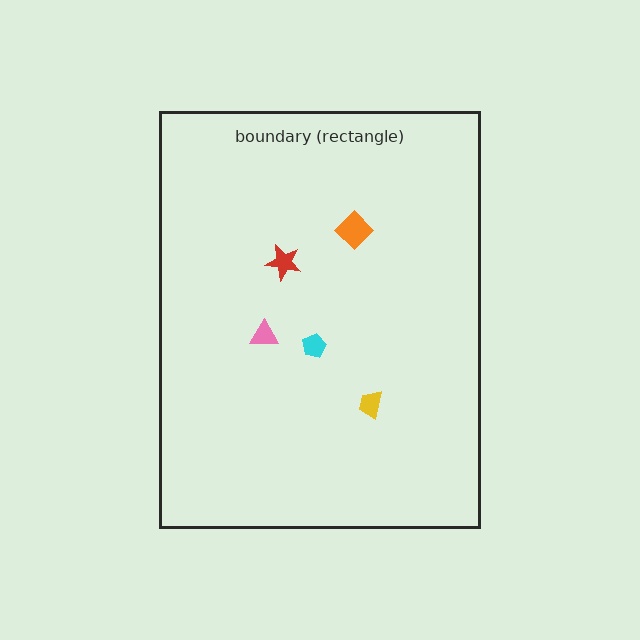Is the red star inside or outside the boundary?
Inside.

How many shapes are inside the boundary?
5 inside, 0 outside.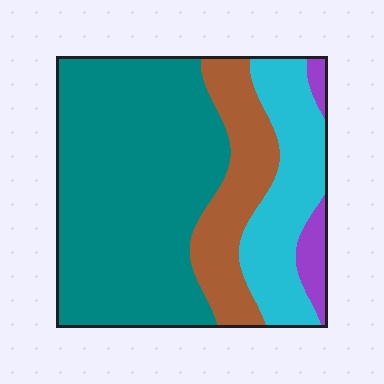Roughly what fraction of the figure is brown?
Brown takes up about one sixth (1/6) of the figure.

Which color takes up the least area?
Purple, at roughly 5%.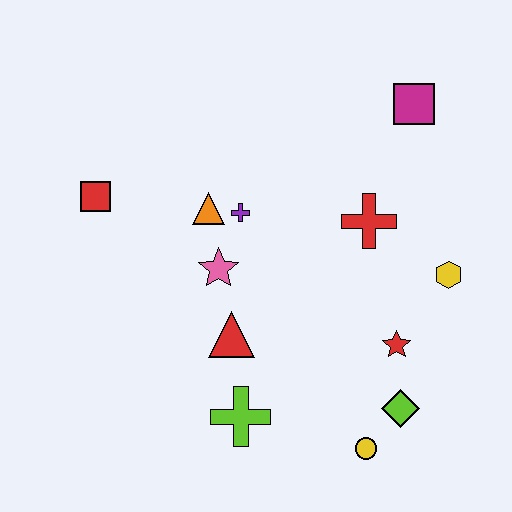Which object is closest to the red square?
The orange triangle is closest to the red square.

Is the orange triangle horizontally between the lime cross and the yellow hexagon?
No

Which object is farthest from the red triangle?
The magenta square is farthest from the red triangle.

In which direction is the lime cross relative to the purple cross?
The lime cross is below the purple cross.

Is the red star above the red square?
No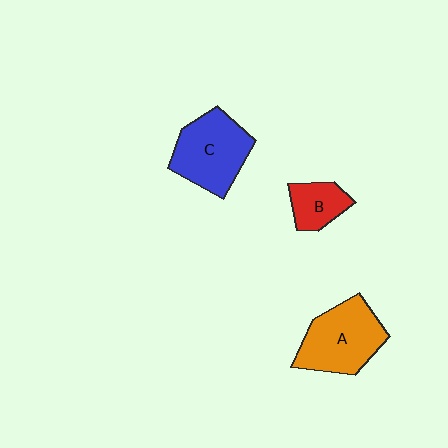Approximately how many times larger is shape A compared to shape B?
Approximately 2.0 times.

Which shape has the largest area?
Shape A (orange).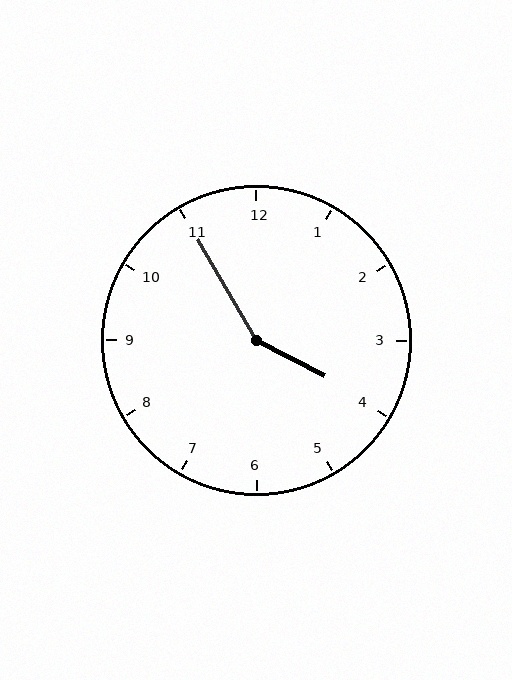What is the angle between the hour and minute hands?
Approximately 148 degrees.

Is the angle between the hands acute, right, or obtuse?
It is obtuse.